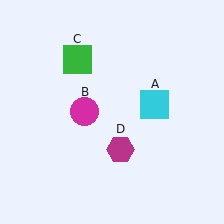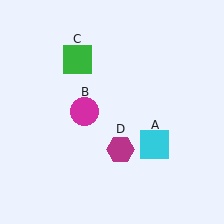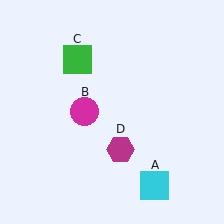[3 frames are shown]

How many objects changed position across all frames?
1 object changed position: cyan square (object A).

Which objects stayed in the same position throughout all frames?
Magenta circle (object B) and green square (object C) and magenta hexagon (object D) remained stationary.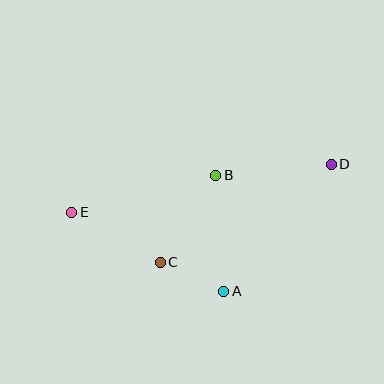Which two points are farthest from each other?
Points D and E are farthest from each other.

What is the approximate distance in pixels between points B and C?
The distance between B and C is approximately 103 pixels.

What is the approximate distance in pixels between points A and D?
The distance between A and D is approximately 166 pixels.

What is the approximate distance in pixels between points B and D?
The distance between B and D is approximately 116 pixels.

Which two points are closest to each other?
Points A and C are closest to each other.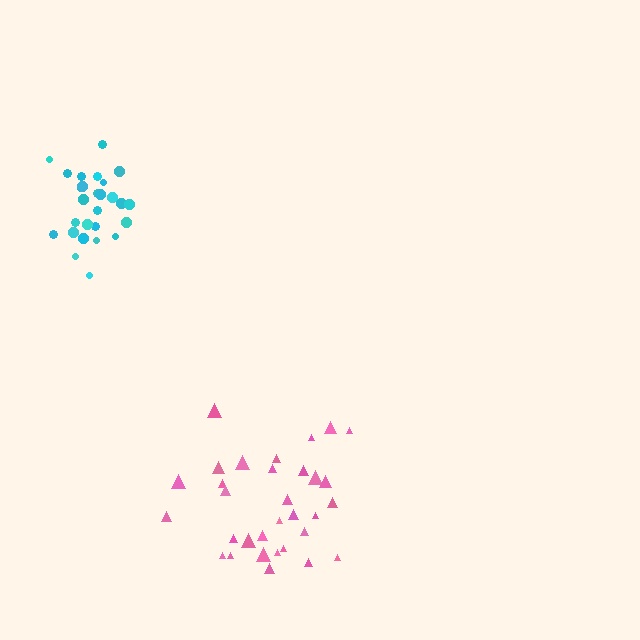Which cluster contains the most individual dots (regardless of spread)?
Pink (32).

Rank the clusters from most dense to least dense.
cyan, pink.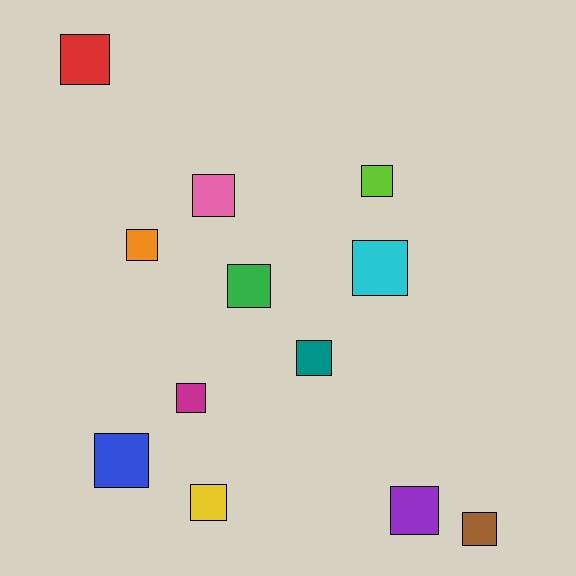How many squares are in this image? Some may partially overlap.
There are 12 squares.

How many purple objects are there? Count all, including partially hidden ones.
There is 1 purple object.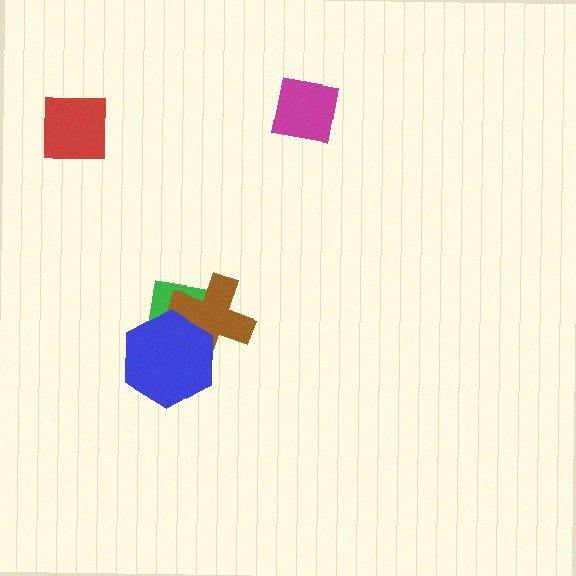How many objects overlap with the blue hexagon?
2 objects overlap with the blue hexagon.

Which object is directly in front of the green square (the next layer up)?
The brown cross is directly in front of the green square.